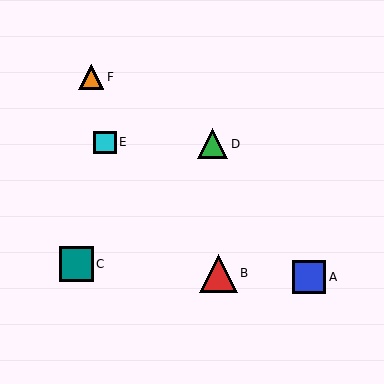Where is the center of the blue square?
The center of the blue square is at (309, 277).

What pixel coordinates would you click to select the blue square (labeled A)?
Click at (309, 277) to select the blue square A.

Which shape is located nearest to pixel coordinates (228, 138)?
The green triangle (labeled D) at (213, 144) is nearest to that location.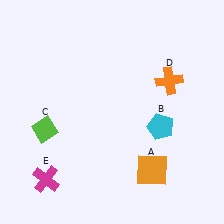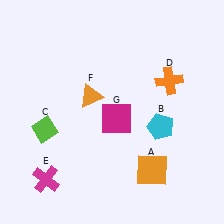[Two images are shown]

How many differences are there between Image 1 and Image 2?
There are 2 differences between the two images.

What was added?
An orange triangle (F), a magenta square (G) were added in Image 2.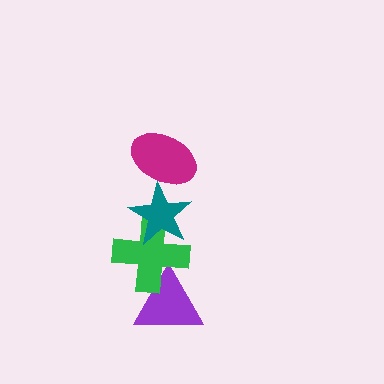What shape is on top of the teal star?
The magenta ellipse is on top of the teal star.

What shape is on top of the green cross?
The teal star is on top of the green cross.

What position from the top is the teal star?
The teal star is 2nd from the top.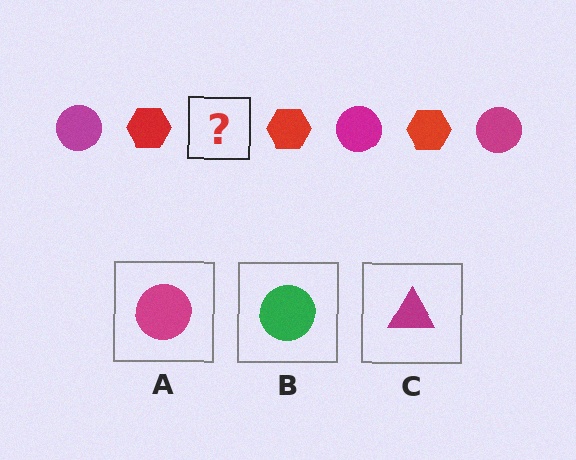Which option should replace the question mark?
Option A.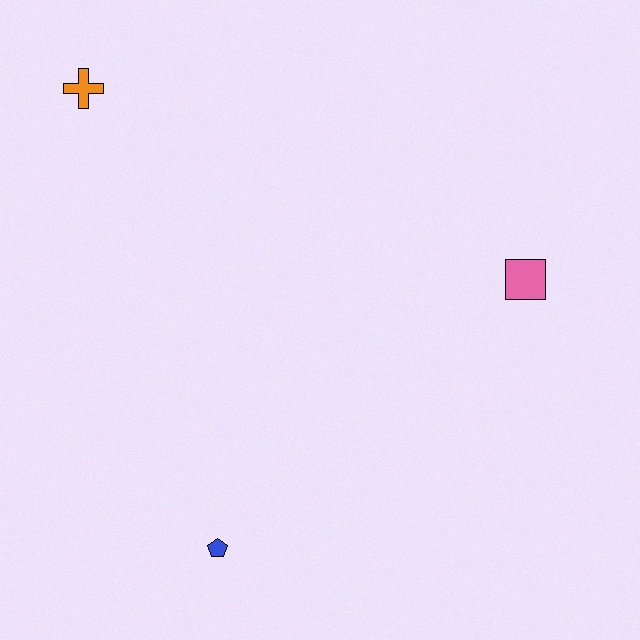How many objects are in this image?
There are 3 objects.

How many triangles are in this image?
There are no triangles.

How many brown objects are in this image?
There are no brown objects.